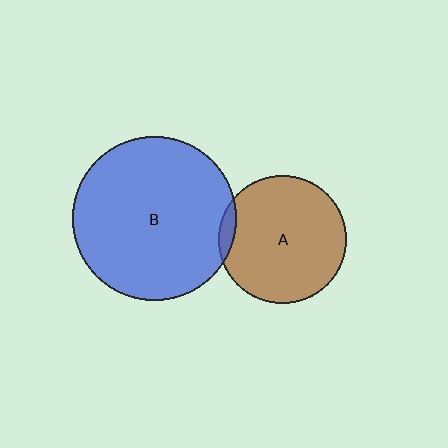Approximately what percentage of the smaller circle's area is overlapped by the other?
Approximately 5%.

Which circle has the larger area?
Circle B (blue).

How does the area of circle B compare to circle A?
Approximately 1.6 times.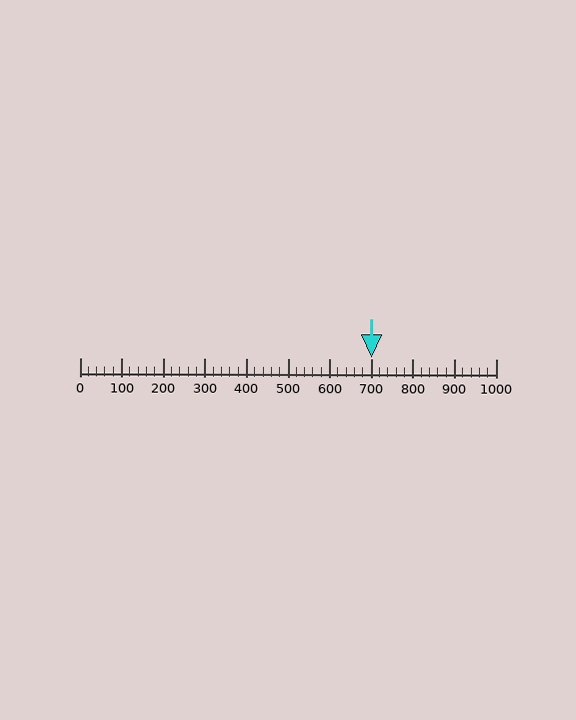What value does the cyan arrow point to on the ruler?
The cyan arrow points to approximately 700.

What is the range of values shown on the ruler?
The ruler shows values from 0 to 1000.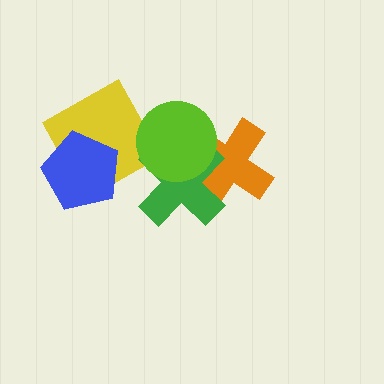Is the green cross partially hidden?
Yes, it is partially covered by another shape.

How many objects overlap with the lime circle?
3 objects overlap with the lime circle.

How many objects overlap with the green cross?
2 objects overlap with the green cross.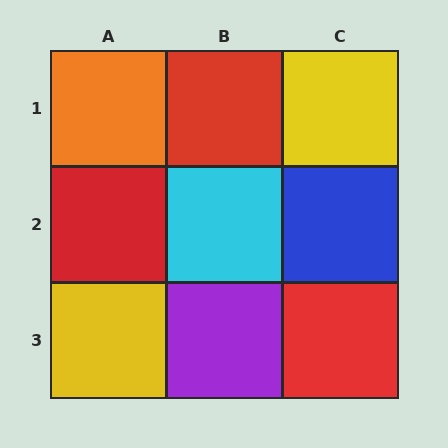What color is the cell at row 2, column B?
Cyan.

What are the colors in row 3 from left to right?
Yellow, purple, red.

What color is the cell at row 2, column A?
Red.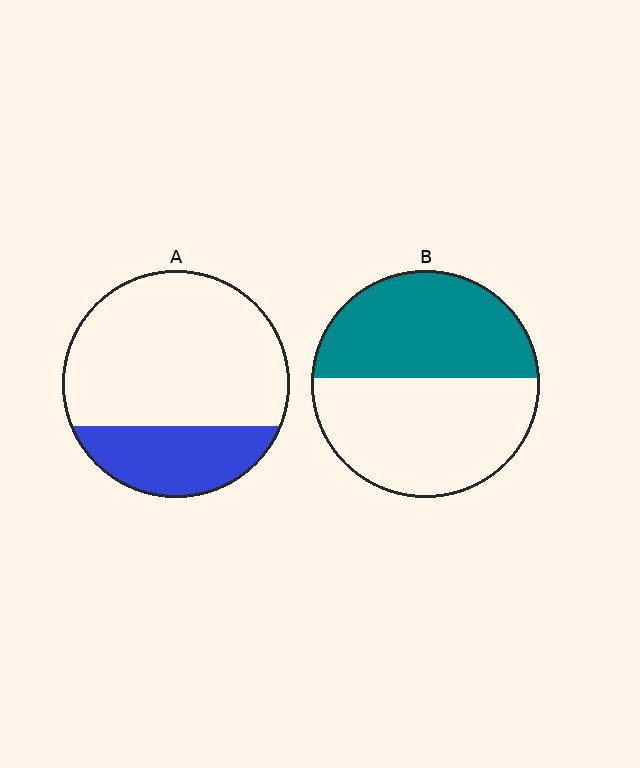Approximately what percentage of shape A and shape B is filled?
A is approximately 25% and B is approximately 45%.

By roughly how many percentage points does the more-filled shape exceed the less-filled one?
By roughly 20 percentage points (B over A).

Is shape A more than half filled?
No.